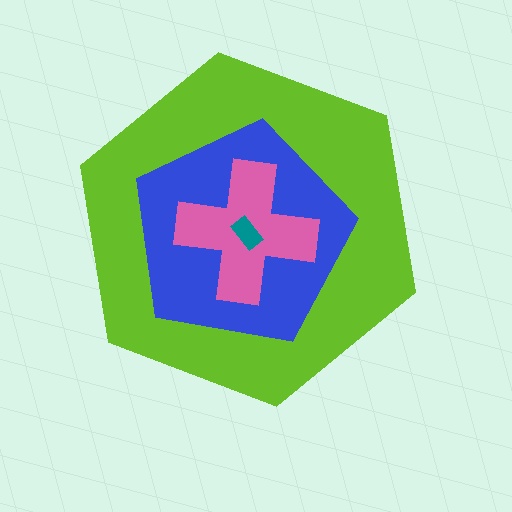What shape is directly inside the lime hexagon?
The blue pentagon.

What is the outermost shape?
The lime hexagon.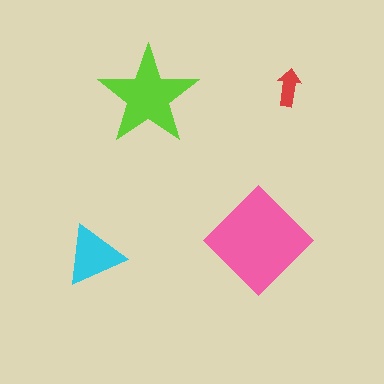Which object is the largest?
The pink diamond.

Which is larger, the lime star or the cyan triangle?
The lime star.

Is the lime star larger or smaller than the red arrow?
Larger.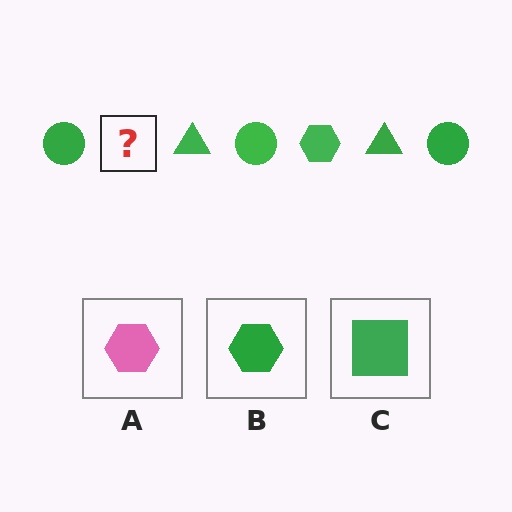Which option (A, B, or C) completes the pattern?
B.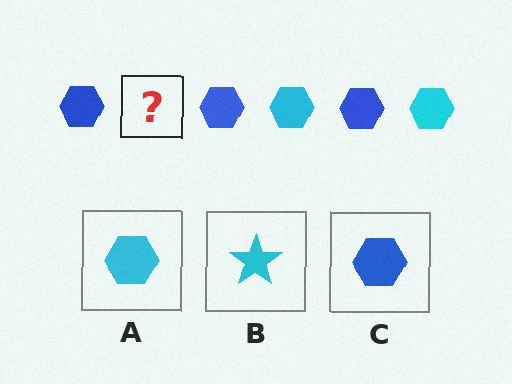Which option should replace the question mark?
Option A.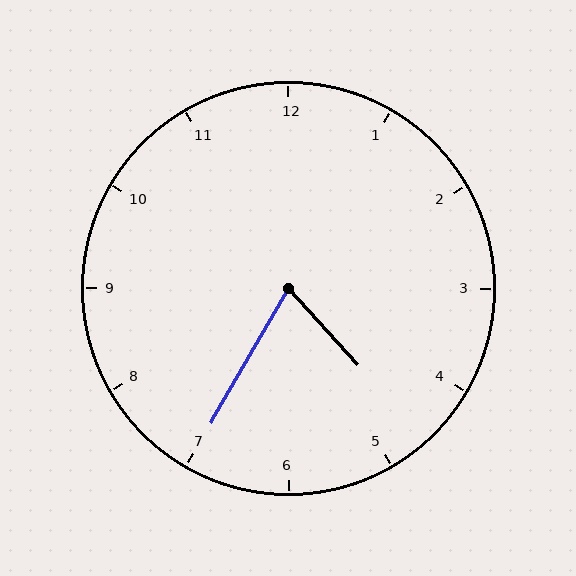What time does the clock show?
4:35.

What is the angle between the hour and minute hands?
Approximately 72 degrees.